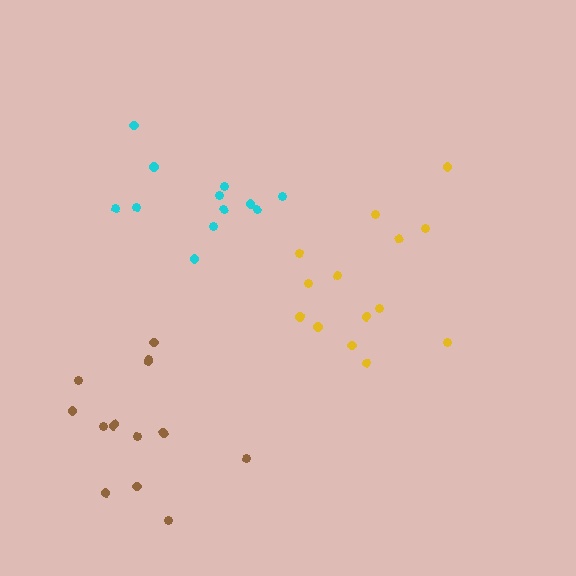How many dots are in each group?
Group 1: 14 dots, Group 2: 12 dots, Group 3: 14 dots (40 total).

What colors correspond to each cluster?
The clusters are colored: brown, cyan, yellow.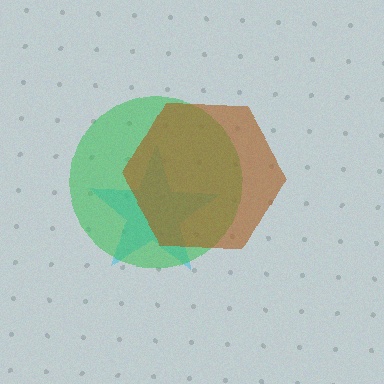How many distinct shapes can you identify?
There are 3 distinct shapes: a cyan star, a green circle, a brown hexagon.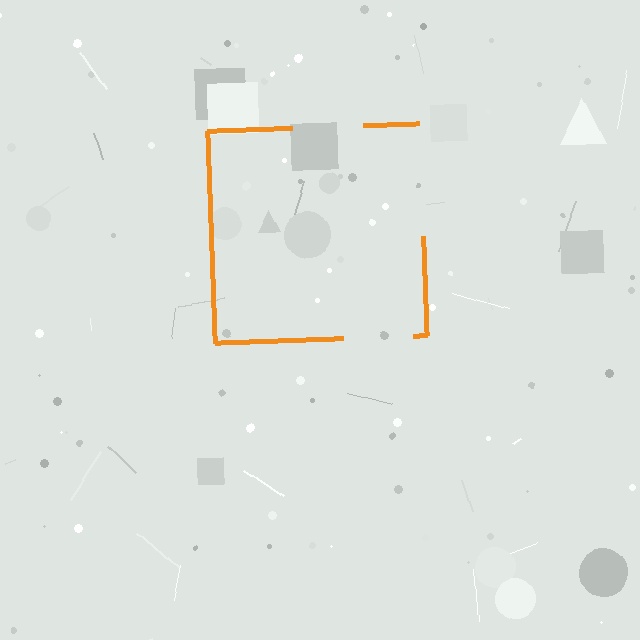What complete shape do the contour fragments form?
The contour fragments form a square.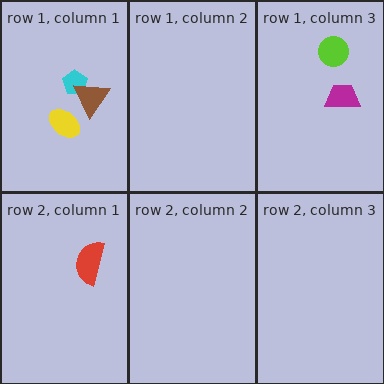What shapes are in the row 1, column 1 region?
The cyan pentagon, the brown triangle, the yellow ellipse.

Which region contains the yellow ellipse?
The row 1, column 1 region.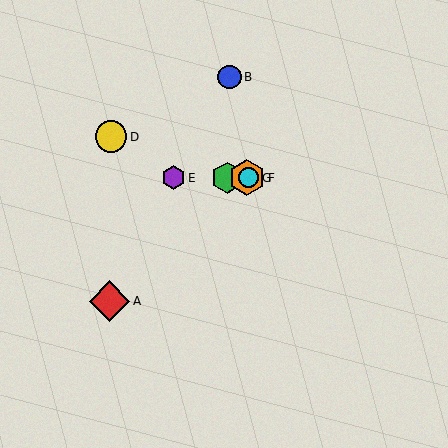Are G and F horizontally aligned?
Yes, both are at y≈178.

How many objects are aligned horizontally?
4 objects (C, E, F, G) are aligned horizontally.